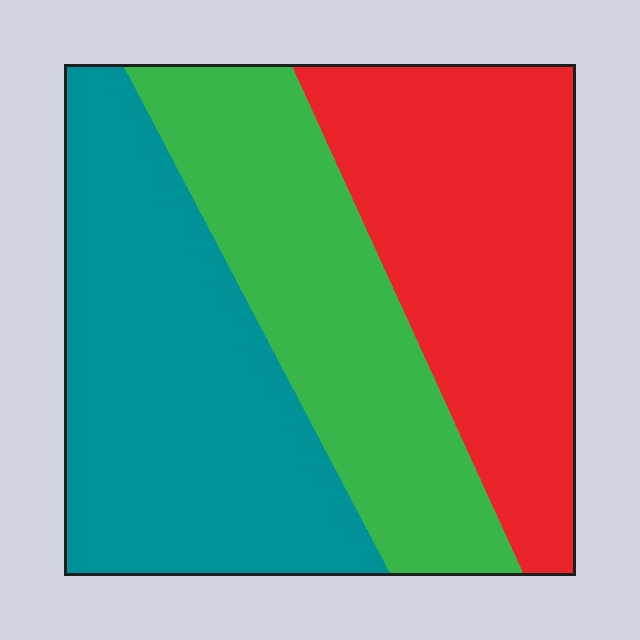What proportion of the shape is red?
Red covers roughly 35% of the shape.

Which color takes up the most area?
Teal, at roughly 40%.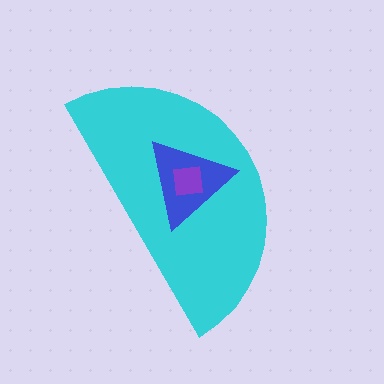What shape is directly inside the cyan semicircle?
The blue triangle.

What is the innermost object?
The purple square.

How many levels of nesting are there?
3.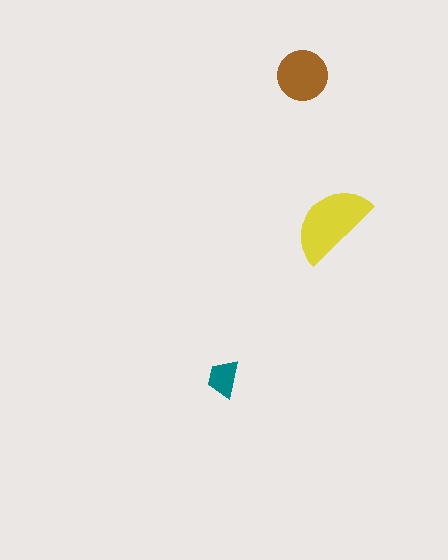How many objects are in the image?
There are 3 objects in the image.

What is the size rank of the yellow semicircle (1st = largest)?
1st.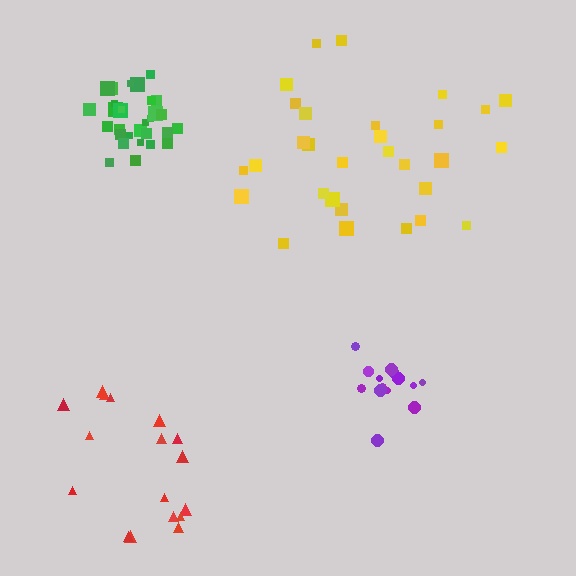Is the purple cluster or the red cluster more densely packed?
Purple.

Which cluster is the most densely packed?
Green.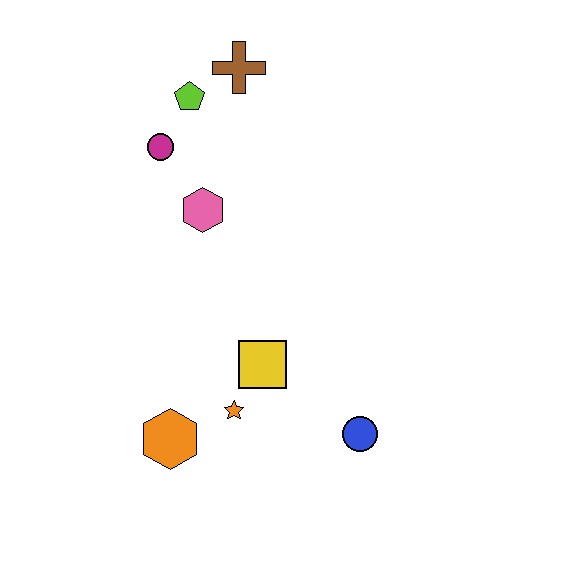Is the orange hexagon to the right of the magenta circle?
Yes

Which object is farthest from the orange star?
The brown cross is farthest from the orange star.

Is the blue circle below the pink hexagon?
Yes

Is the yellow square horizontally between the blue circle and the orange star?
Yes